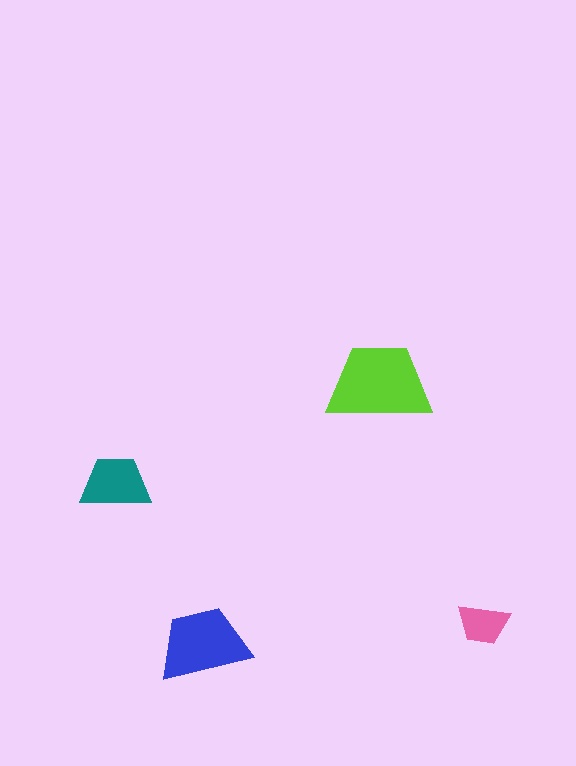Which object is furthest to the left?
The teal trapezoid is leftmost.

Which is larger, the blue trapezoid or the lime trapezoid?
The lime one.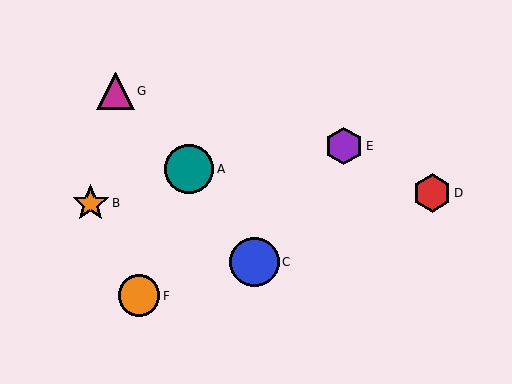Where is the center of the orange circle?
The center of the orange circle is at (139, 296).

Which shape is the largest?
The blue circle (labeled C) is the largest.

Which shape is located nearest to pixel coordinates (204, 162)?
The teal circle (labeled A) at (189, 169) is nearest to that location.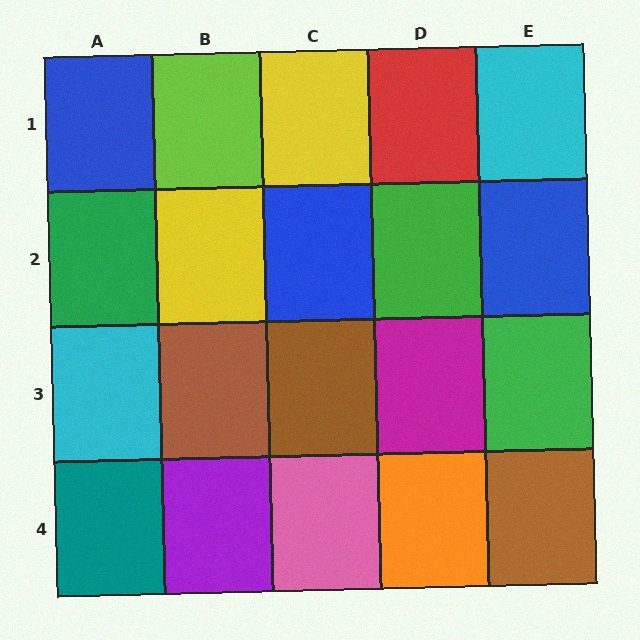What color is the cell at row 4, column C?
Pink.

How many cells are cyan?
2 cells are cyan.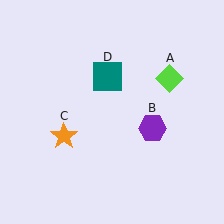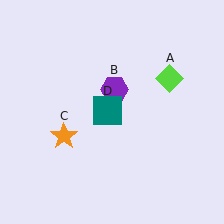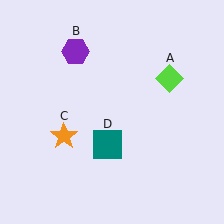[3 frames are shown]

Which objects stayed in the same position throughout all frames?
Lime diamond (object A) and orange star (object C) remained stationary.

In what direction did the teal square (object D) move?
The teal square (object D) moved down.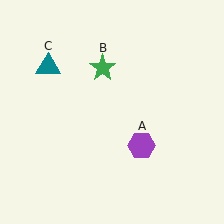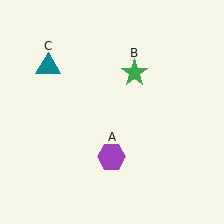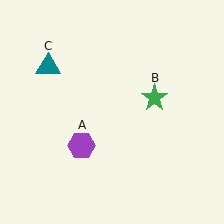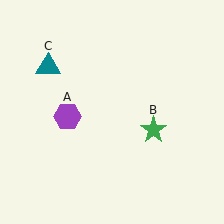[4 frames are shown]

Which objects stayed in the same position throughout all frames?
Teal triangle (object C) remained stationary.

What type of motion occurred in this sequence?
The purple hexagon (object A), green star (object B) rotated clockwise around the center of the scene.